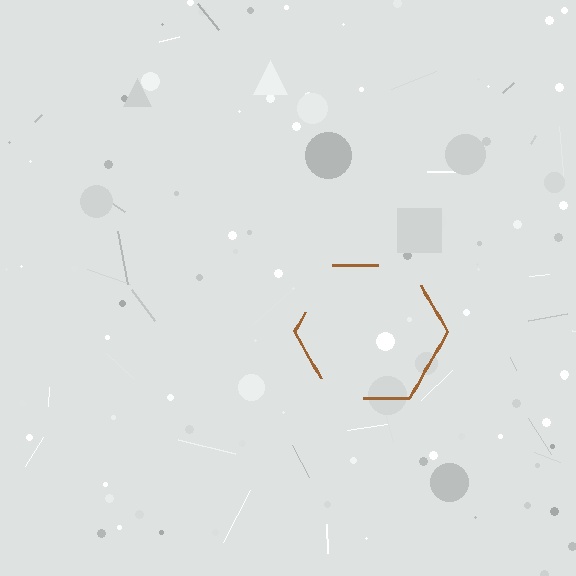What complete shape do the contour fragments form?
The contour fragments form a hexagon.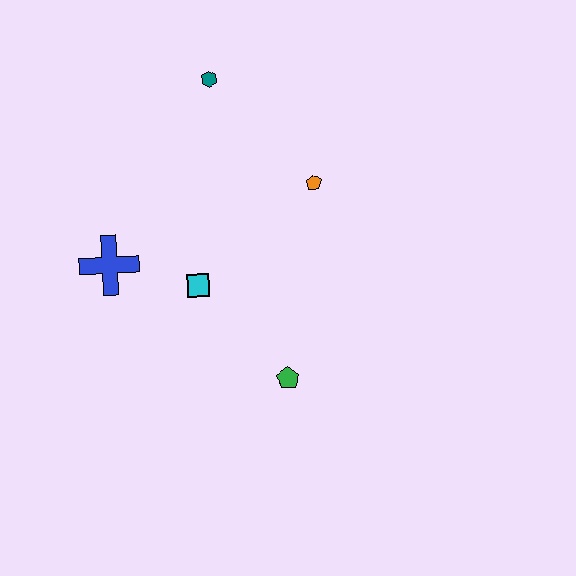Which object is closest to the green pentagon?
The cyan square is closest to the green pentagon.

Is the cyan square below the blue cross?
Yes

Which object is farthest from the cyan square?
The teal hexagon is farthest from the cyan square.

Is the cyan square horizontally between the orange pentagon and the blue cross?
Yes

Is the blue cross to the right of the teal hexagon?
No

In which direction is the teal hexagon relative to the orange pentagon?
The teal hexagon is above the orange pentagon.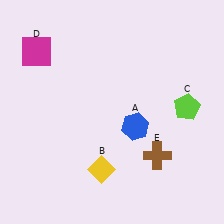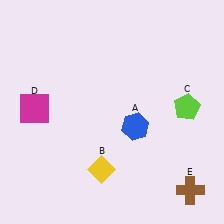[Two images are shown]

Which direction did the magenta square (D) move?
The magenta square (D) moved down.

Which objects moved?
The objects that moved are: the magenta square (D), the brown cross (E).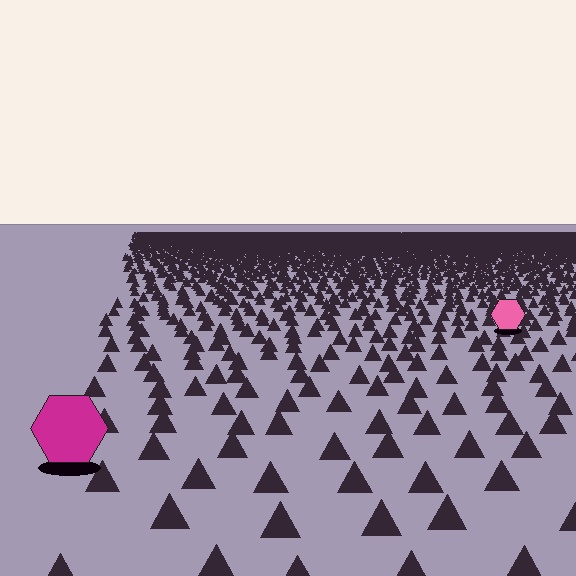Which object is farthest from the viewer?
The pink hexagon is farthest from the viewer. It appears smaller and the ground texture around it is denser.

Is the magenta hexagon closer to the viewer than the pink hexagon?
Yes. The magenta hexagon is closer — you can tell from the texture gradient: the ground texture is coarser near it.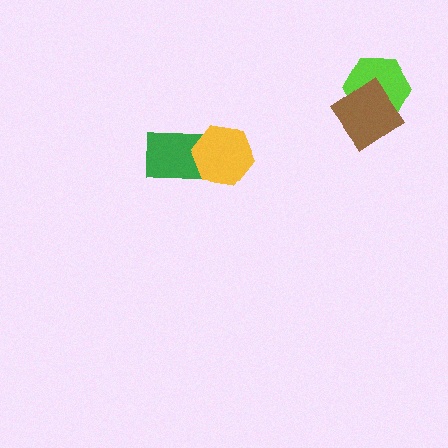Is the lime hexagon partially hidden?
Yes, it is partially covered by another shape.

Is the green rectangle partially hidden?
Yes, it is partially covered by another shape.